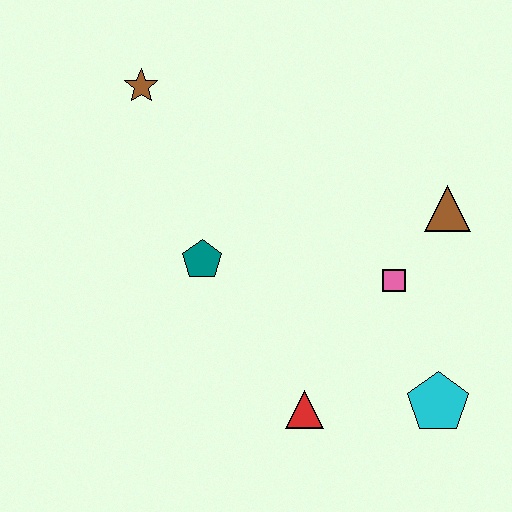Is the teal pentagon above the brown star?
No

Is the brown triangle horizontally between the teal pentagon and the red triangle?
No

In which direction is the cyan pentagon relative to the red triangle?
The cyan pentagon is to the right of the red triangle.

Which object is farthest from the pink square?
The brown star is farthest from the pink square.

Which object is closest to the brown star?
The teal pentagon is closest to the brown star.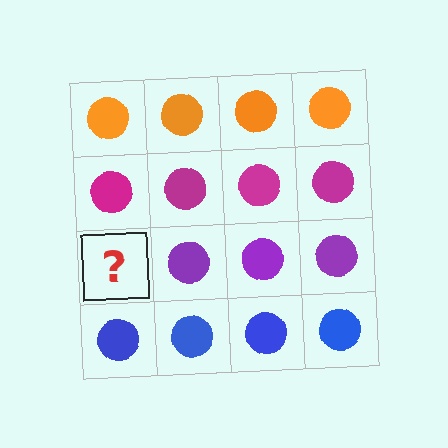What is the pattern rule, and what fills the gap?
The rule is that each row has a consistent color. The gap should be filled with a purple circle.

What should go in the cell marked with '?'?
The missing cell should contain a purple circle.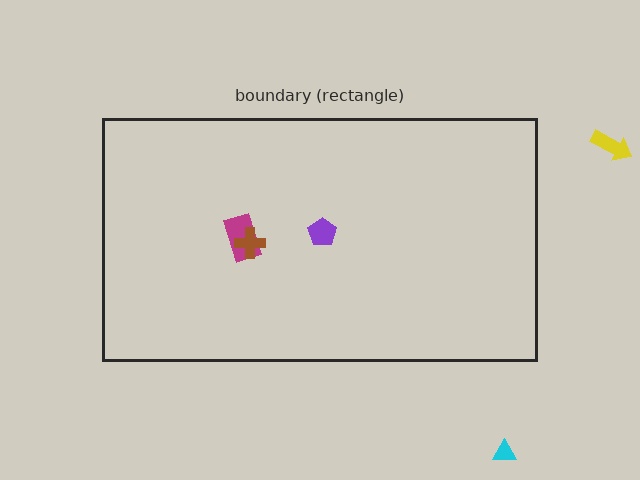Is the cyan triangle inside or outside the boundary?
Outside.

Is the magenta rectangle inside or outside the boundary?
Inside.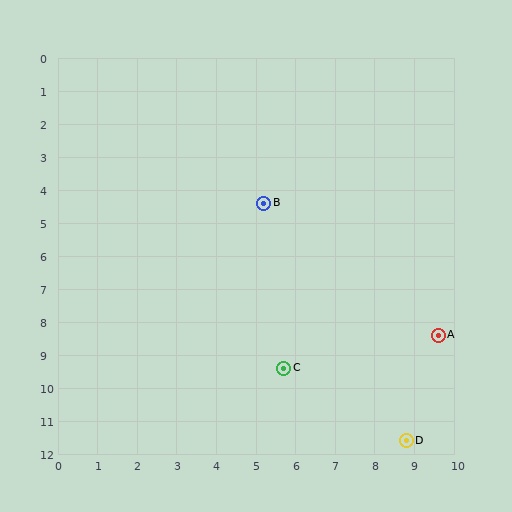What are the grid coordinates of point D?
Point D is at approximately (8.8, 11.6).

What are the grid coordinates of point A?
Point A is at approximately (9.6, 8.4).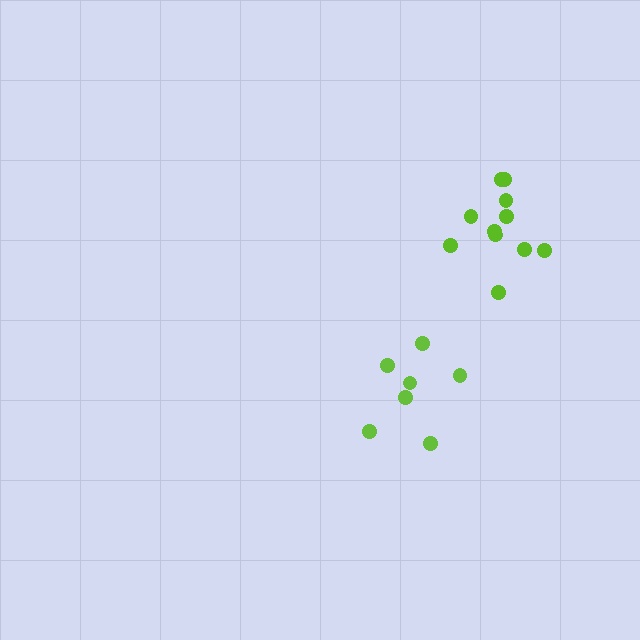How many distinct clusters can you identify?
There are 2 distinct clusters.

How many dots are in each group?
Group 1: 11 dots, Group 2: 7 dots (18 total).